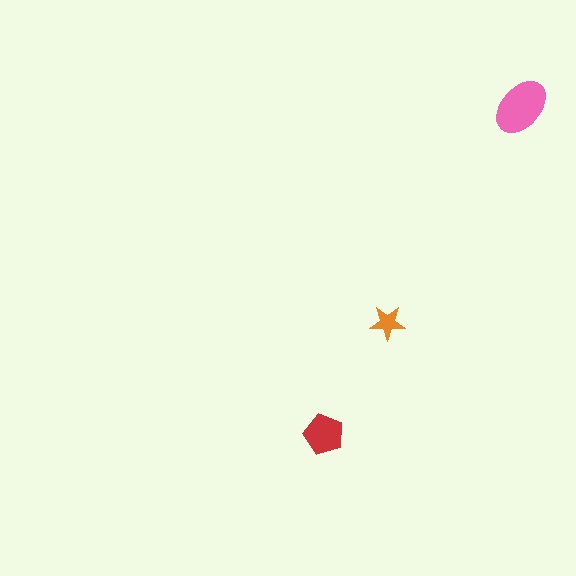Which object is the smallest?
The orange star.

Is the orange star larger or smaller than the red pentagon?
Smaller.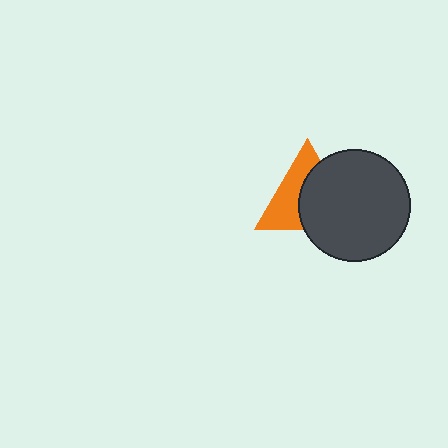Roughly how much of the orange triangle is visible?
About half of it is visible (roughly 47%).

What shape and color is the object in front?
The object in front is a dark gray circle.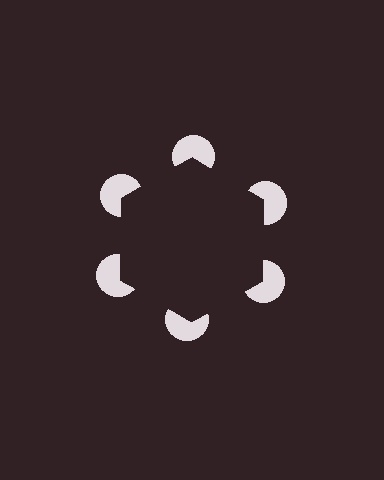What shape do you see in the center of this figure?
An illusory hexagon — its edges are inferred from the aligned wedge cuts in the pac-man discs, not physically drawn.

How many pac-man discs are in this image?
There are 6 — one at each vertex of the illusory hexagon.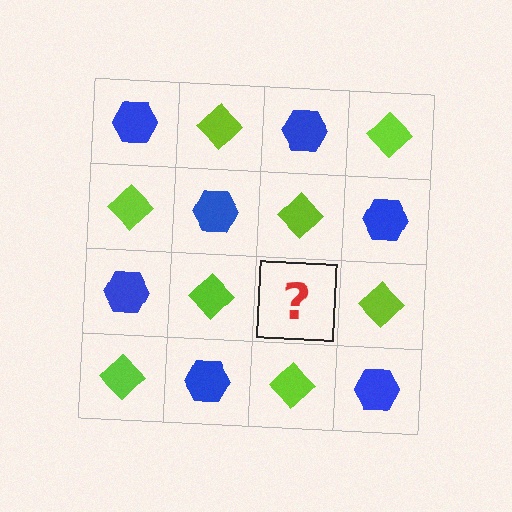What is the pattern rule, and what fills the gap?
The rule is that it alternates blue hexagon and lime diamond in a checkerboard pattern. The gap should be filled with a blue hexagon.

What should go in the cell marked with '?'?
The missing cell should contain a blue hexagon.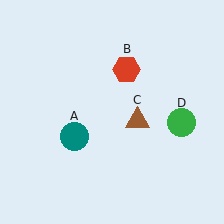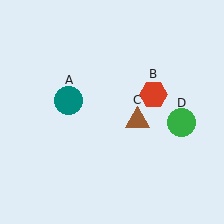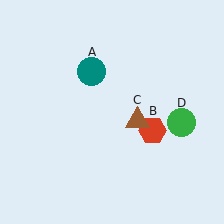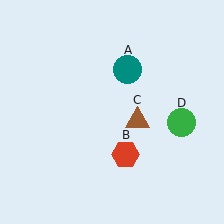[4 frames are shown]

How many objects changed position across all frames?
2 objects changed position: teal circle (object A), red hexagon (object B).